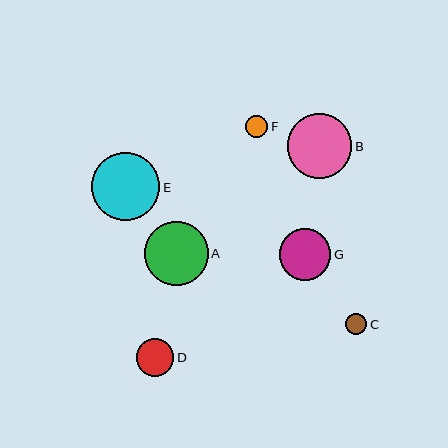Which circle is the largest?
Circle E is the largest with a size of approximately 68 pixels.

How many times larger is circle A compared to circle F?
Circle A is approximately 2.9 times the size of circle F.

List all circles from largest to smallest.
From largest to smallest: E, B, A, G, D, F, C.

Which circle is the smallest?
Circle C is the smallest with a size of approximately 22 pixels.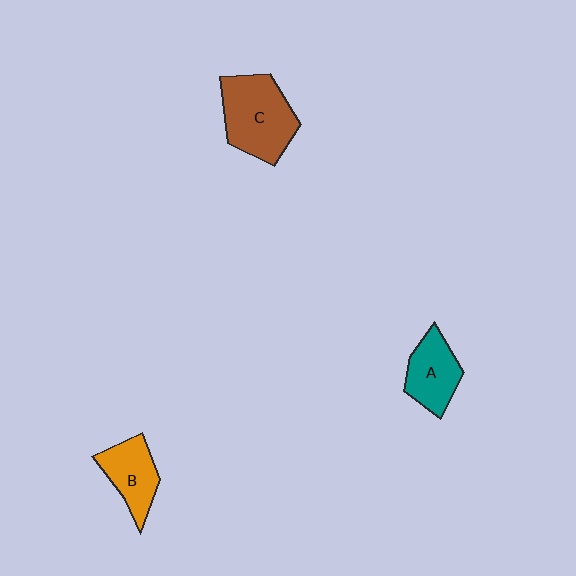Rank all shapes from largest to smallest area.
From largest to smallest: C (brown), A (teal), B (orange).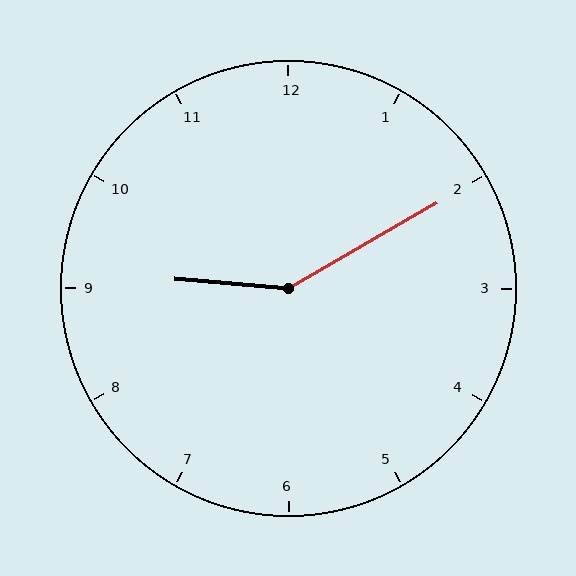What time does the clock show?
9:10.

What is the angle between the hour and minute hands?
Approximately 145 degrees.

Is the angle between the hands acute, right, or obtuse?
It is obtuse.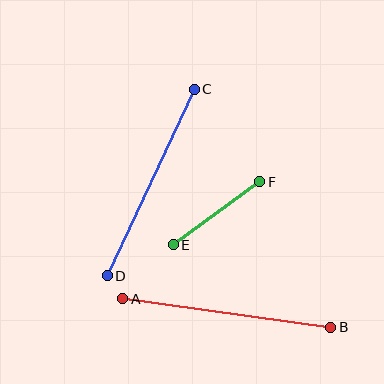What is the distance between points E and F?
The distance is approximately 107 pixels.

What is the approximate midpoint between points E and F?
The midpoint is at approximately (217, 213) pixels.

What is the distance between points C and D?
The distance is approximately 205 pixels.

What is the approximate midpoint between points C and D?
The midpoint is at approximately (151, 183) pixels.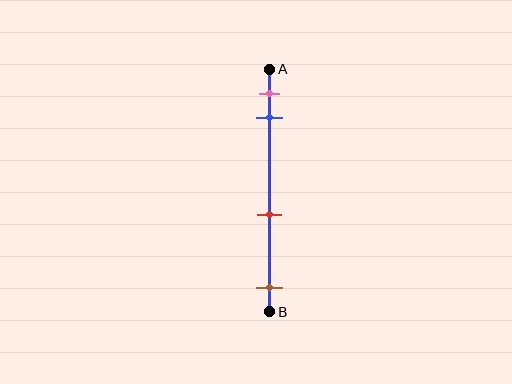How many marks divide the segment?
There are 4 marks dividing the segment.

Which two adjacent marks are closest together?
The pink and blue marks are the closest adjacent pair.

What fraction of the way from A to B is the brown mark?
The brown mark is approximately 90% (0.9) of the way from A to B.